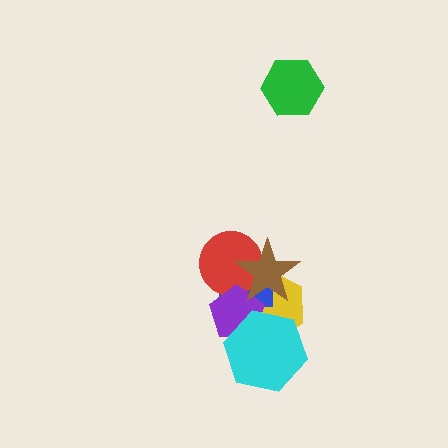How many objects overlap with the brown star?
4 objects overlap with the brown star.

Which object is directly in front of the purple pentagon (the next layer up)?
The cyan hexagon is directly in front of the purple pentagon.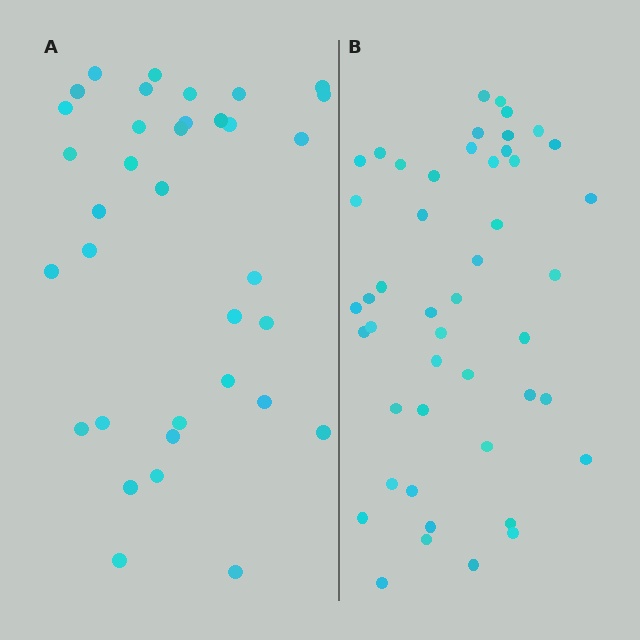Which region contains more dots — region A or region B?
Region B (the right region) has more dots.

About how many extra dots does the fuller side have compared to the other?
Region B has roughly 12 or so more dots than region A.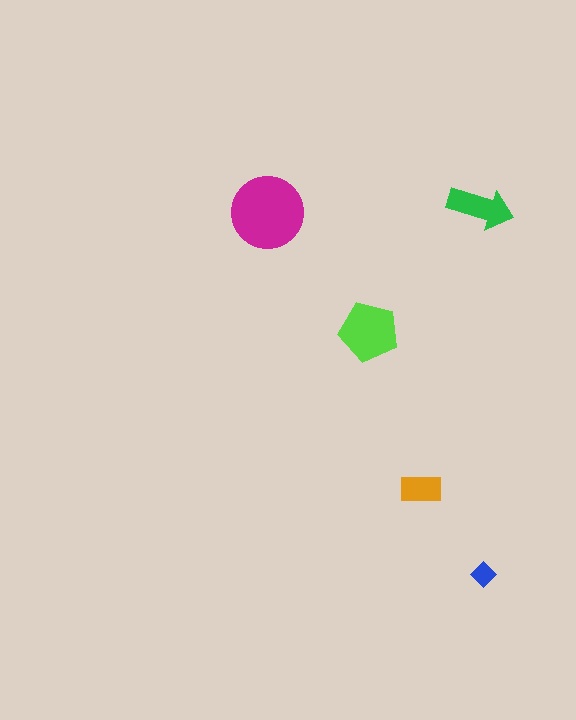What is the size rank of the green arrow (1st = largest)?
3rd.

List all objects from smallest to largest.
The blue diamond, the orange rectangle, the green arrow, the lime pentagon, the magenta circle.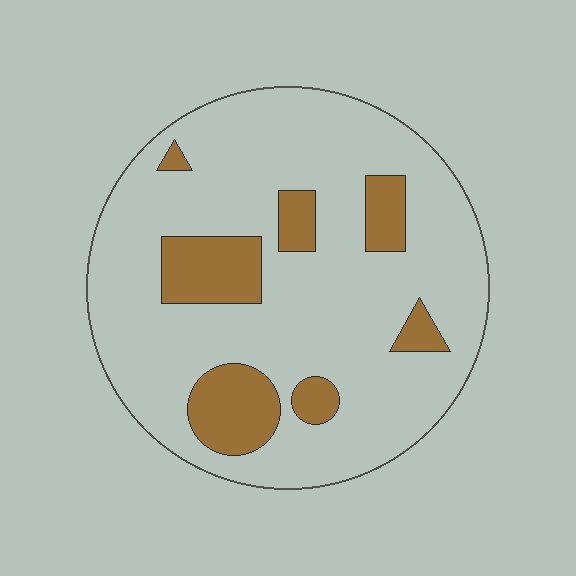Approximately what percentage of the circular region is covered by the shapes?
Approximately 20%.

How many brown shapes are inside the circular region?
7.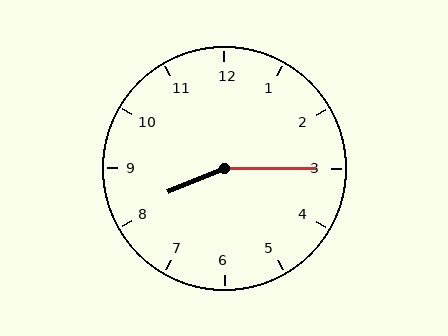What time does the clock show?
8:15.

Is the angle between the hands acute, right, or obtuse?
It is obtuse.